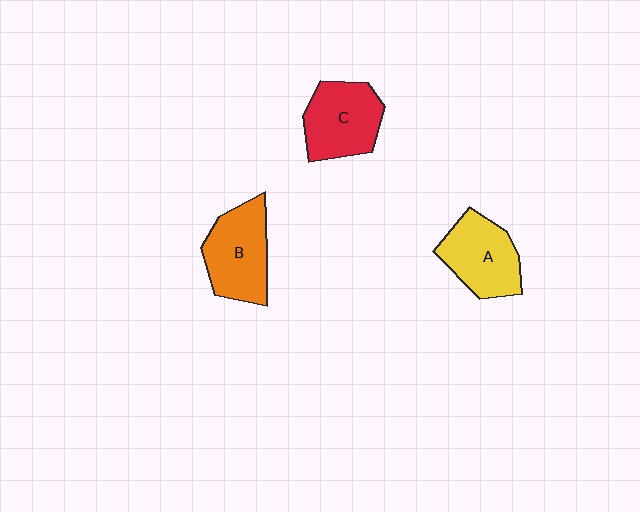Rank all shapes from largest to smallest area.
From largest to smallest: B (orange), C (red), A (yellow).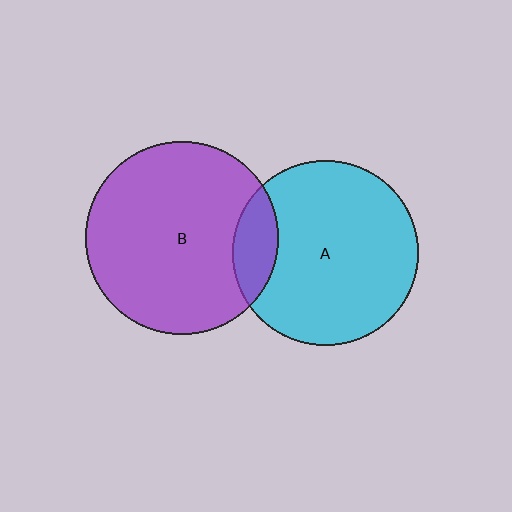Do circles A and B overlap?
Yes.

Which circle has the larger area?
Circle B (purple).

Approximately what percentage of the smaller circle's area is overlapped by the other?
Approximately 15%.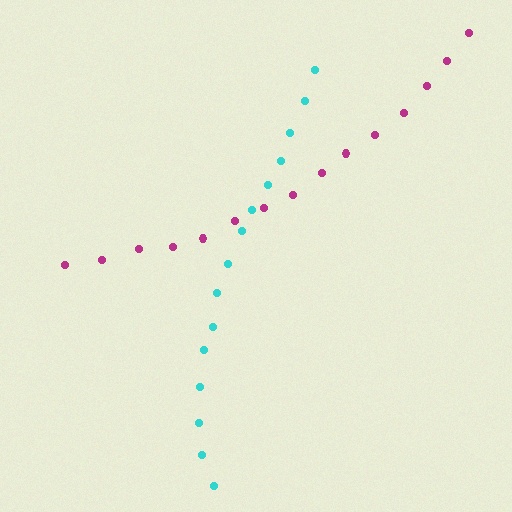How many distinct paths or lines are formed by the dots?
There are 2 distinct paths.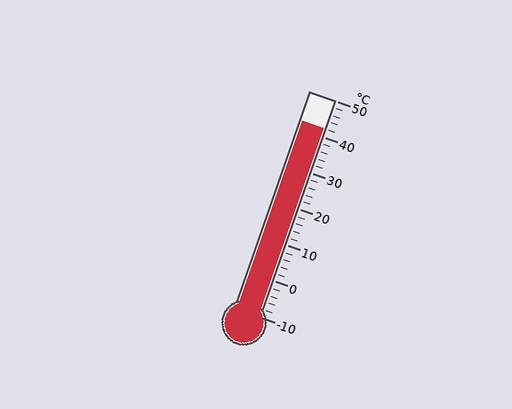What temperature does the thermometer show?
The thermometer shows approximately 42°C.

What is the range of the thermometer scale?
The thermometer scale ranges from -10°C to 50°C.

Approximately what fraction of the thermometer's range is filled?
The thermometer is filled to approximately 85% of its range.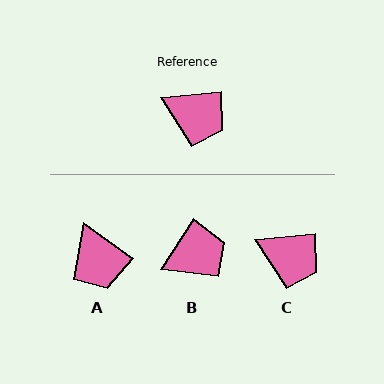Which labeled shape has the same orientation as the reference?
C.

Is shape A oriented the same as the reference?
No, it is off by about 43 degrees.